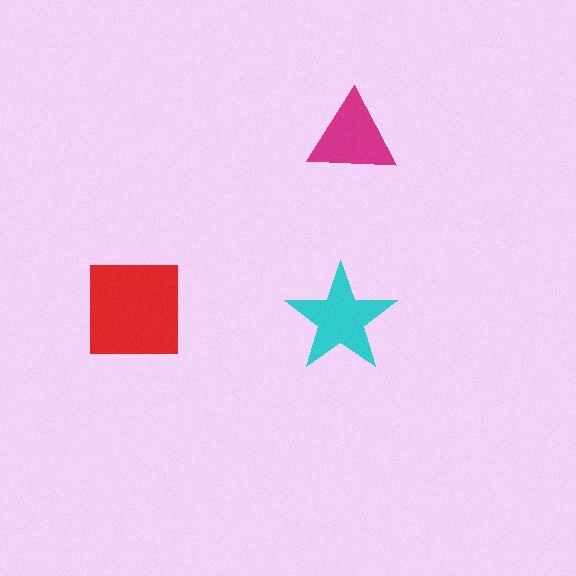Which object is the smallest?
The magenta triangle.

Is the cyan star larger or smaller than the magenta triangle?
Larger.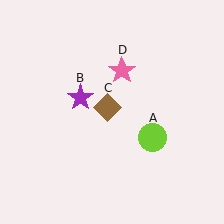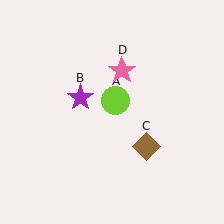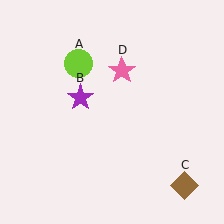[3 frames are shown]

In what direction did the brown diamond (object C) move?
The brown diamond (object C) moved down and to the right.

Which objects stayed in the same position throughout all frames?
Purple star (object B) and pink star (object D) remained stationary.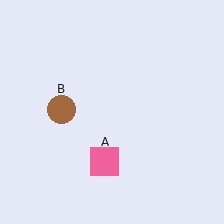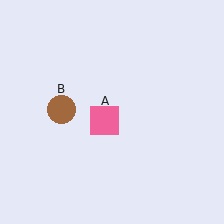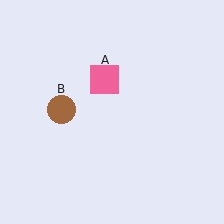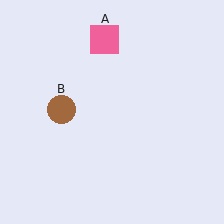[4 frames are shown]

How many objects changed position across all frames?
1 object changed position: pink square (object A).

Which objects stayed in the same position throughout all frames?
Brown circle (object B) remained stationary.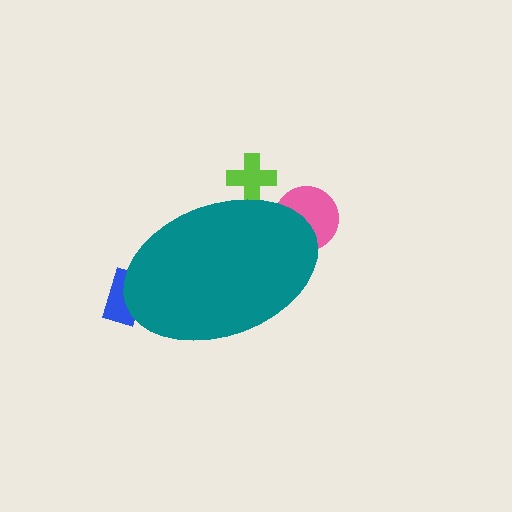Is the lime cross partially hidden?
Yes, the lime cross is partially hidden behind the teal ellipse.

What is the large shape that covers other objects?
A teal ellipse.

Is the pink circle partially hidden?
Yes, the pink circle is partially hidden behind the teal ellipse.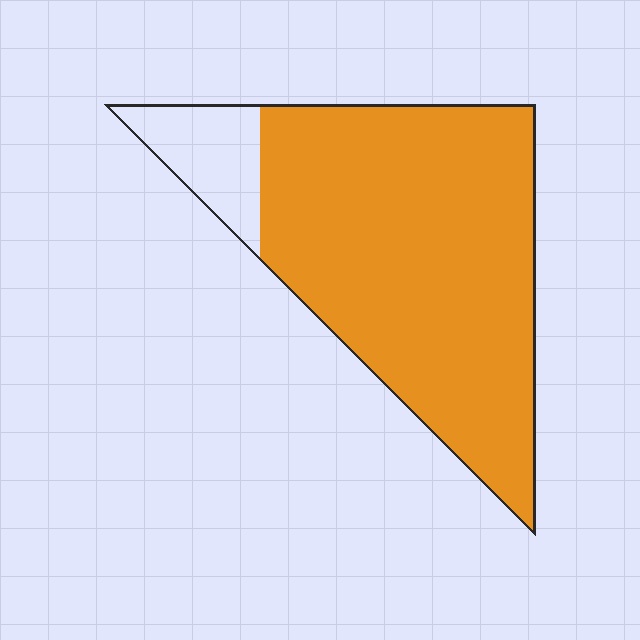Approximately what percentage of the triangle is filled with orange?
Approximately 85%.